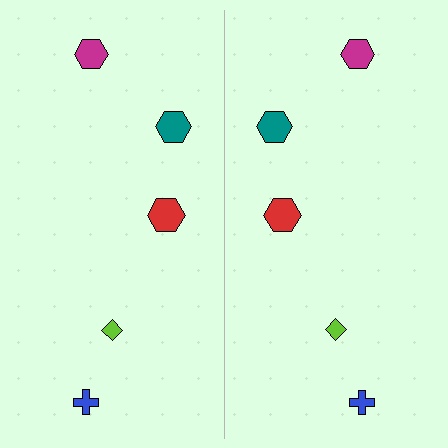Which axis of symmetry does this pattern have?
The pattern has a vertical axis of symmetry running through the center of the image.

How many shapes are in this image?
There are 10 shapes in this image.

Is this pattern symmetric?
Yes, this pattern has bilateral (reflection) symmetry.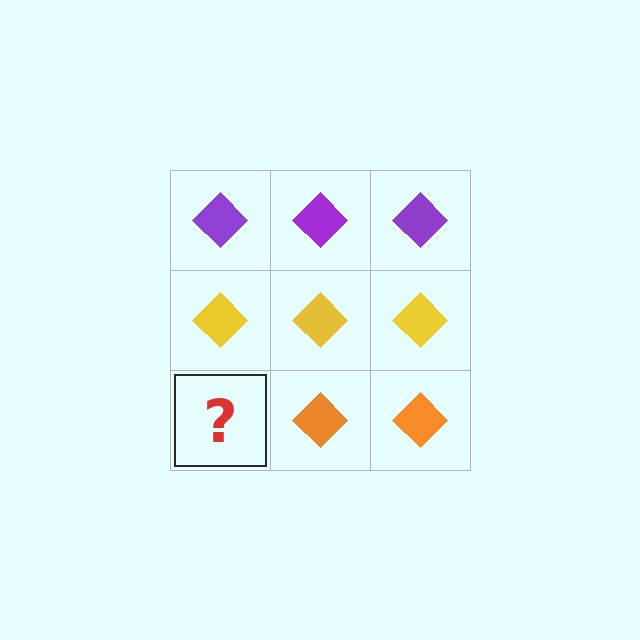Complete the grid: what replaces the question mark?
The question mark should be replaced with an orange diamond.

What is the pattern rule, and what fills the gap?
The rule is that each row has a consistent color. The gap should be filled with an orange diamond.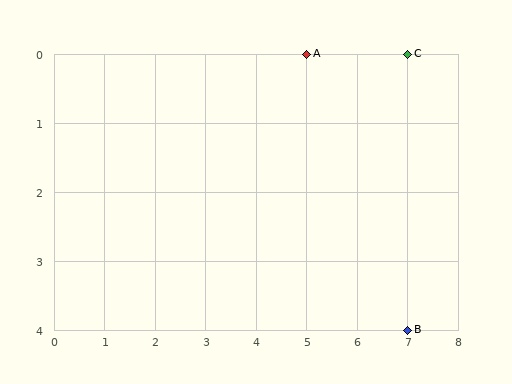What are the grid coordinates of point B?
Point B is at grid coordinates (7, 4).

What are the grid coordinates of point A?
Point A is at grid coordinates (5, 0).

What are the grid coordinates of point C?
Point C is at grid coordinates (7, 0).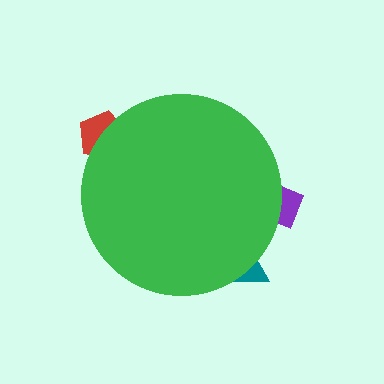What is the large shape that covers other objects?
A green circle.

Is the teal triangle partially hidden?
Yes, the teal triangle is partially hidden behind the green circle.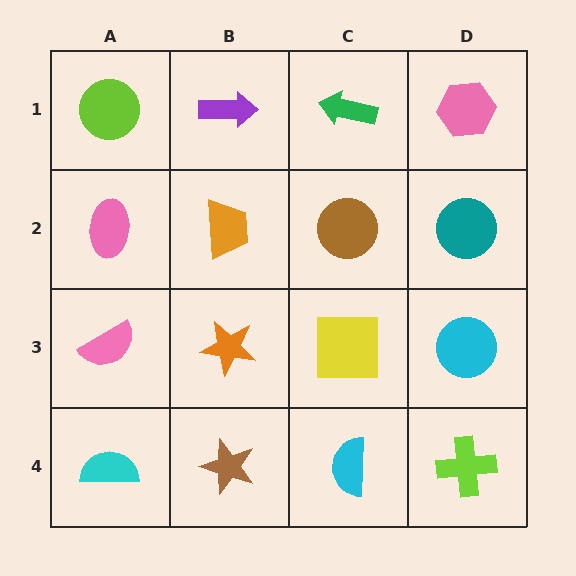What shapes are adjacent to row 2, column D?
A pink hexagon (row 1, column D), a cyan circle (row 3, column D), a brown circle (row 2, column C).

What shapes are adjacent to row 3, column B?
An orange trapezoid (row 2, column B), a brown star (row 4, column B), a pink semicircle (row 3, column A), a yellow square (row 3, column C).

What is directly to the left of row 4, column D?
A cyan semicircle.